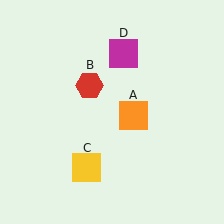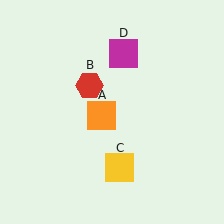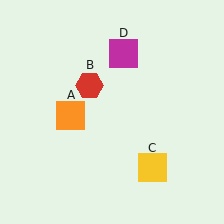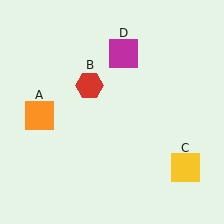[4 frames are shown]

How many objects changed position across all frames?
2 objects changed position: orange square (object A), yellow square (object C).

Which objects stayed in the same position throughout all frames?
Red hexagon (object B) and magenta square (object D) remained stationary.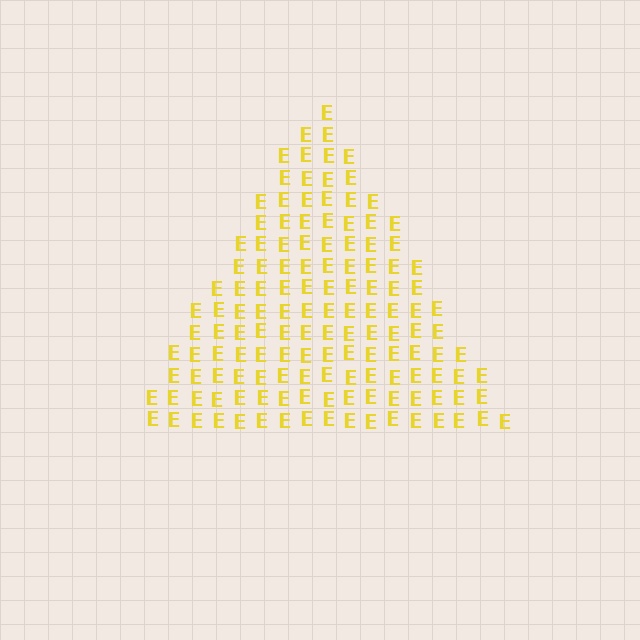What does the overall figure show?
The overall figure shows a triangle.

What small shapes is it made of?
It is made of small letter E's.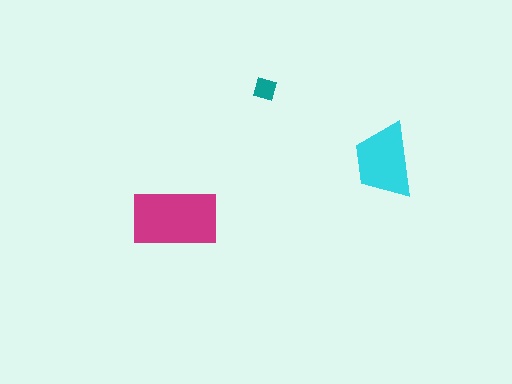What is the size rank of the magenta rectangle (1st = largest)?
1st.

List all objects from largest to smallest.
The magenta rectangle, the cyan trapezoid, the teal square.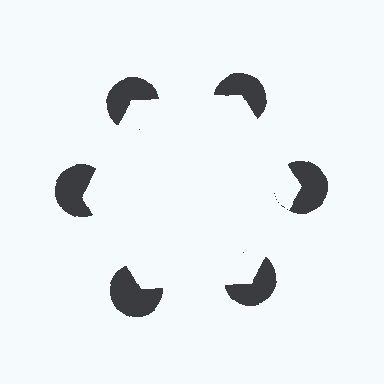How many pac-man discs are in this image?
There are 6 — one at each vertex of the illusory hexagon.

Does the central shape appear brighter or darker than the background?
It typically appears slightly brighter than the background, even though no actual brightness change is drawn.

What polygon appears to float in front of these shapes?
An illusory hexagon — its edges are inferred from the aligned wedge cuts in the pac-man discs, not physically drawn.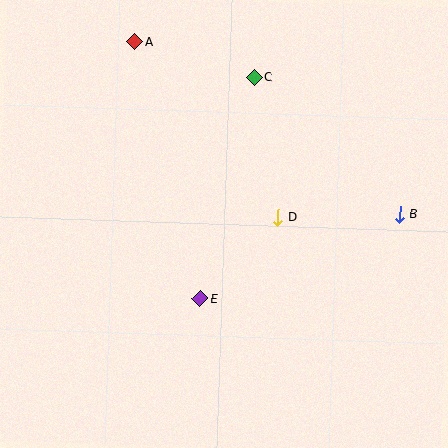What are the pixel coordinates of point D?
Point D is at (278, 217).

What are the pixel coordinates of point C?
Point C is at (254, 77).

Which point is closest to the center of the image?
Point D at (278, 217) is closest to the center.